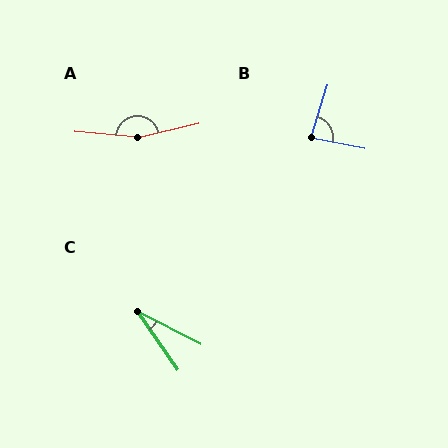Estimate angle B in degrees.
Approximately 84 degrees.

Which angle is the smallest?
C, at approximately 28 degrees.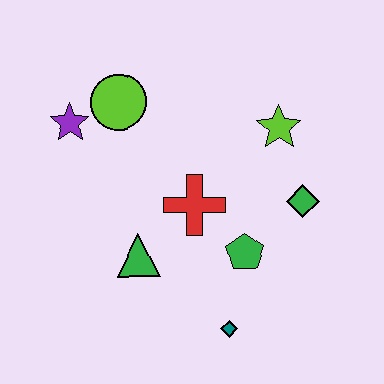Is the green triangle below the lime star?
Yes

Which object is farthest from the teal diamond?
The purple star is farthest from the teal diamond.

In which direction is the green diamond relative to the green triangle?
The green diamond is to the right of the green triangle.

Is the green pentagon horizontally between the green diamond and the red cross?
Yes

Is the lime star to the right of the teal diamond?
Yes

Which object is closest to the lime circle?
The purple star is closest to the lime circle.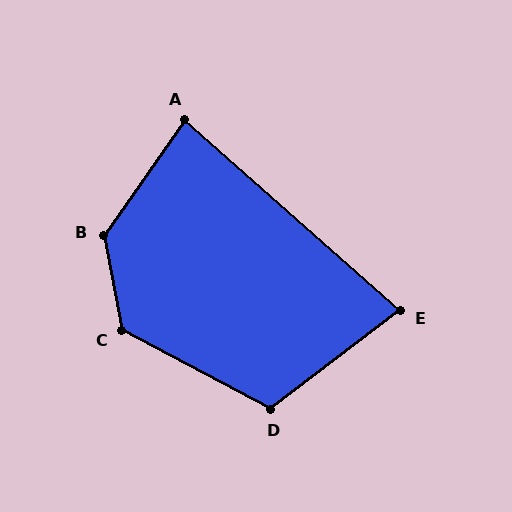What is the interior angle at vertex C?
Approximately 128 degrees (obtuse).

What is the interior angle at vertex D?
Approximately 115 degrees (obtuse).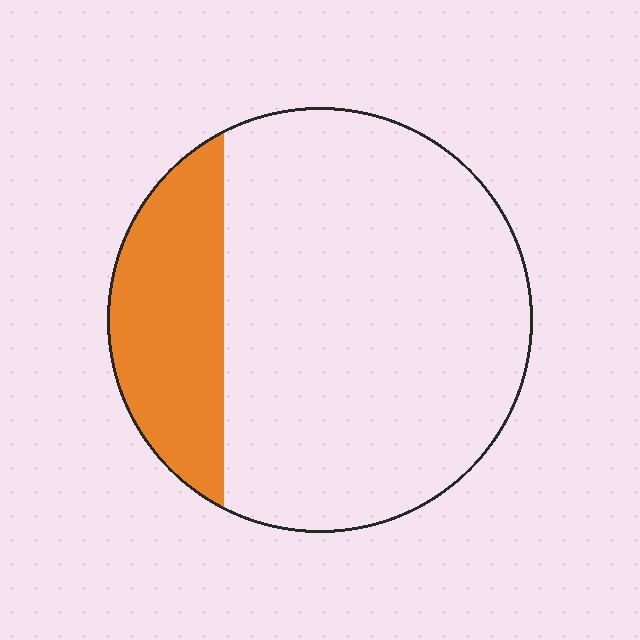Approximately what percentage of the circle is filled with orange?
Approximately 20%.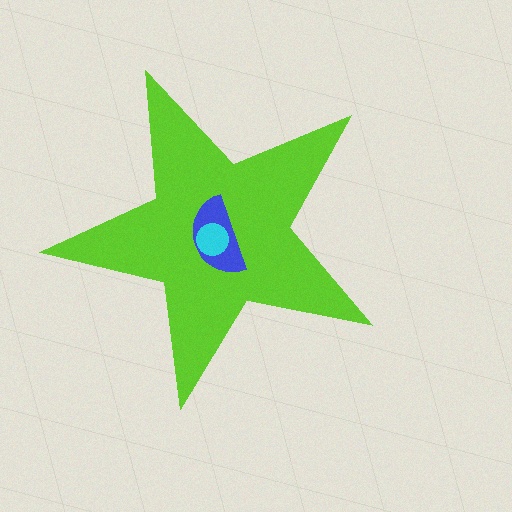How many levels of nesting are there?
3.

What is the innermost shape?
The cyan circle.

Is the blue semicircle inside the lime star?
Yes.